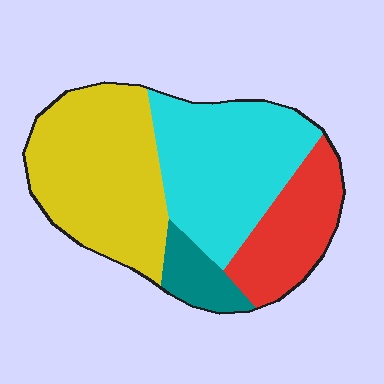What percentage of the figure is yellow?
Yellow covers about 40% of the figure.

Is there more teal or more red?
Red.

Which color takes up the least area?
Teal, at roughly 10%.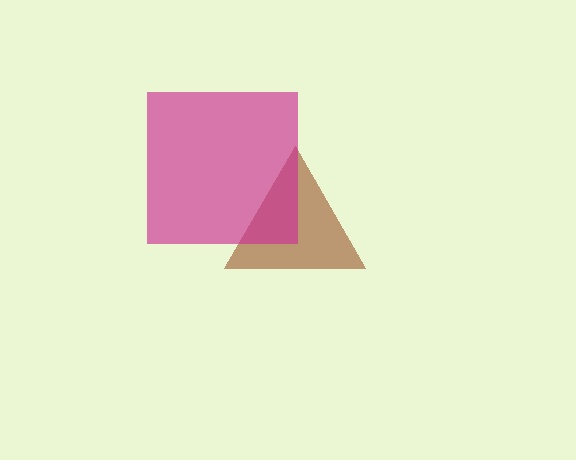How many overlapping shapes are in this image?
There are 2 overlapping shapes in the image.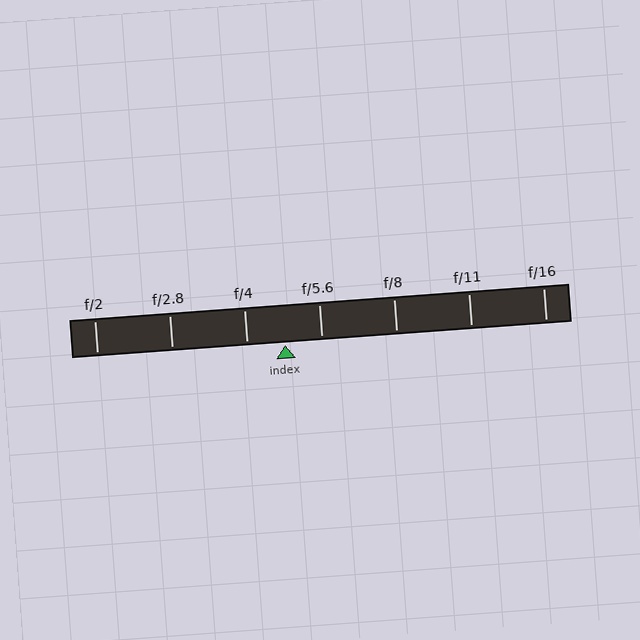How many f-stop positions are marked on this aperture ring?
There are 7 f-stop positions marked.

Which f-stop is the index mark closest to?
The index mark is closest to f/5.6.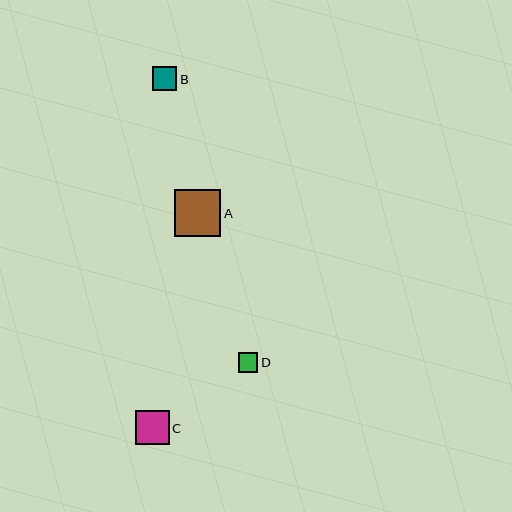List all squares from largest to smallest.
From largest to smallest: A, C, B, D.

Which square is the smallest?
Square D is the smallest with a size of approximately 19 pixels.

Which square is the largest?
Square A is the largest with a size of approximately 47 pixels.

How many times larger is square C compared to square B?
Square C is approximately 1.4 times the size of square B.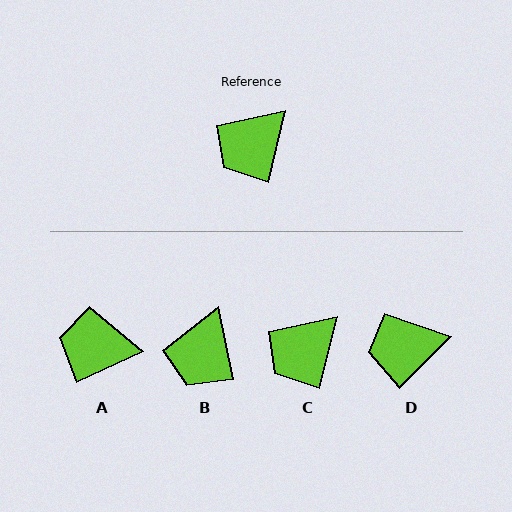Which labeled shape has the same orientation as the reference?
C.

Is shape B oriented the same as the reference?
No, it is off by about 26 degrees.